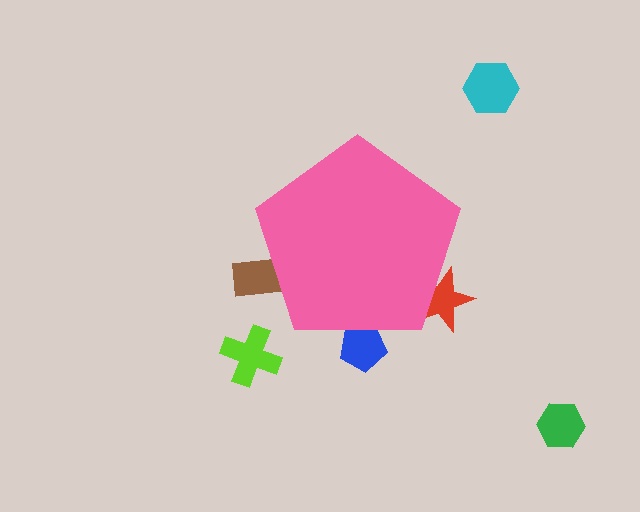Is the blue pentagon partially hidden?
Yes, the blue pentagon is partially hidden behind the pink pentagon.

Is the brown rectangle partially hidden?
Yes, the brown rectangle is partially hidden behind the pink pentagon.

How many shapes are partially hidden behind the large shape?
3 shapes are partially hidden.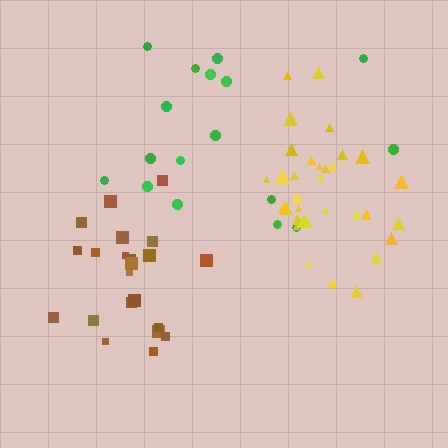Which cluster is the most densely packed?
Brown.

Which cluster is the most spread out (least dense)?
Green.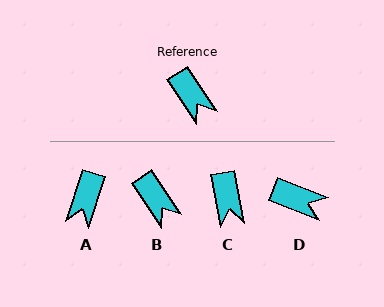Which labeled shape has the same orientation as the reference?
B.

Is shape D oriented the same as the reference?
No, it is off by about 35 degrees.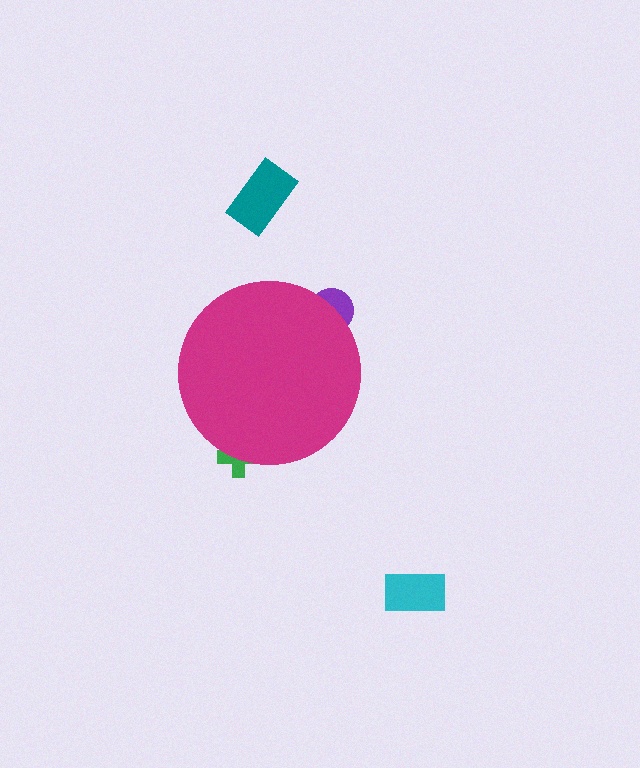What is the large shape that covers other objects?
A magenta circle.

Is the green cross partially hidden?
Yes, the green cross is partially hidden behind the magenta circle.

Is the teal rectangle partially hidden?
No, the teal rectangle is fully visible.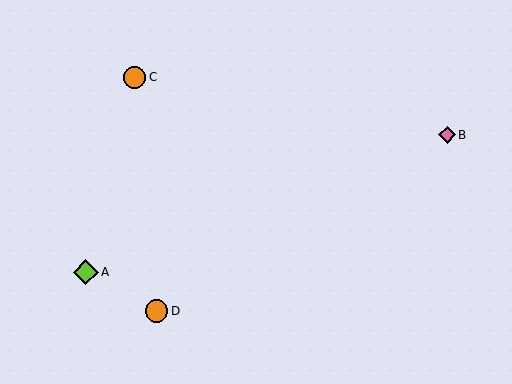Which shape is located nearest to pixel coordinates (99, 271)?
The lime diamond (labeled A) at (86, 272) is nearest to that location.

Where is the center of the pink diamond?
The center of the pink diamond is at (447, 135).